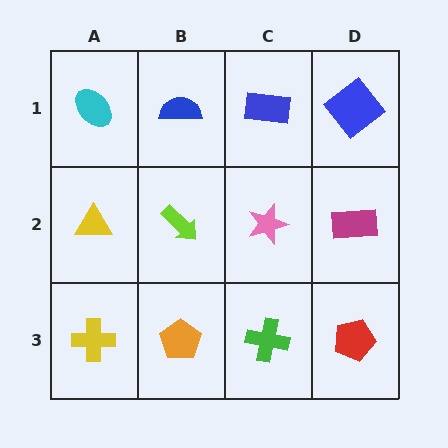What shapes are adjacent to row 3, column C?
A pink star (row 2, column C), an orange pentagon (row 3, column B), a red pentagon (row 3, column D).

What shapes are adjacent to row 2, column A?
A cyan ellipse (row 1, column A), a yellow cross (row 3, column A), a lime arrow (row 2, column B).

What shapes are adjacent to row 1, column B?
A lime arrow (row 2, column B), a cyan ellipse (row 1, column A), a blue rectangle (row 1, column C).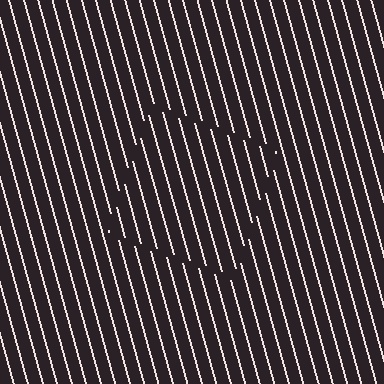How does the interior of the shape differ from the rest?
The interior of the shape contains the same grating, shifted by half a period — the contour is defined by the phase discontinuity where line-ends from the inner and outer gratings abut.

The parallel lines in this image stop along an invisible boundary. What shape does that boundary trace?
An illusory square. The interior of the shape contains the same grating, shifted by half a period — the contour is defined by the phase discontinuity where line-ends from the inner and outer gratings abut.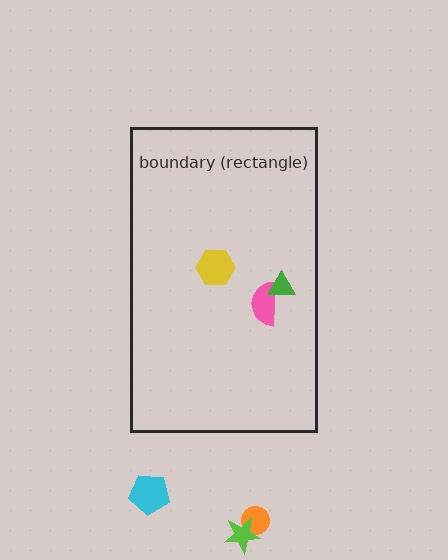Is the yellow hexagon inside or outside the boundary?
Inside.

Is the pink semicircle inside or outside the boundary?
Inside.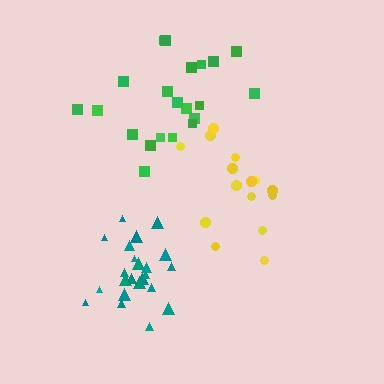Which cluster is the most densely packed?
Teal.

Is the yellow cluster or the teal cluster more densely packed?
Teal.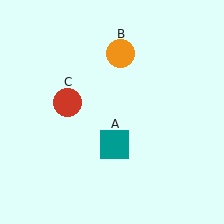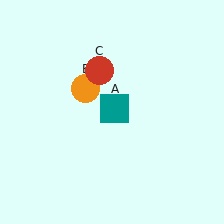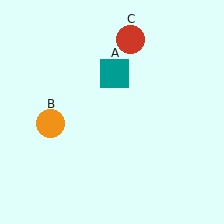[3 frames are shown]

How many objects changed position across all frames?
3 objects changed position: teal square (object A), orange circle (object B), red circle (object C).